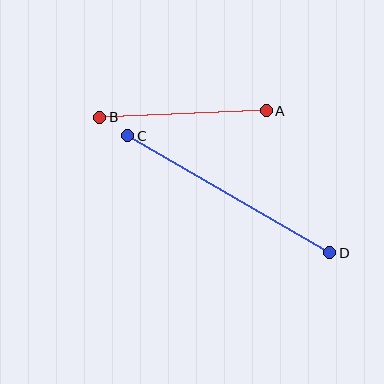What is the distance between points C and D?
The distance is approximately 234 pixels.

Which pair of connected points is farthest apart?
Points C and D are farthest apart.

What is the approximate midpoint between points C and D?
The midpoint is at approximately (229, 194) pixels.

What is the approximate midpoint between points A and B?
The midpoint is at approximately (183, 114) pixels.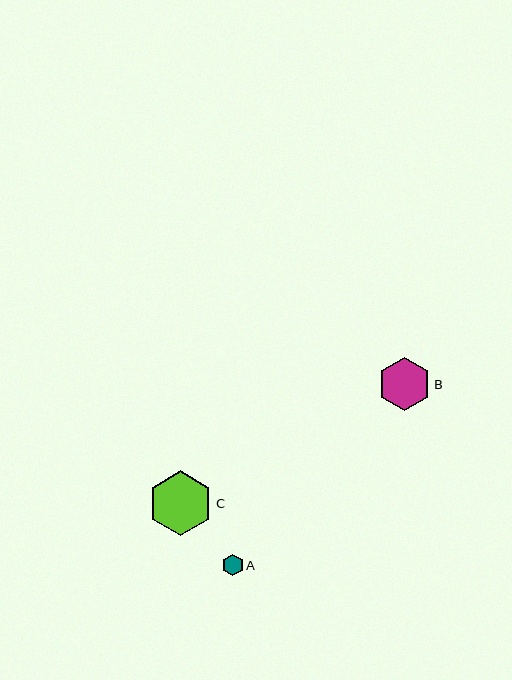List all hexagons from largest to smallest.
From largest to smallest: C, B, A.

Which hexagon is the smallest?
Hexagon A is the smallest with a size of approximately 21 pixels.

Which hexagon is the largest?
Hexagon C is the largest with a size of approximately 65 pixels.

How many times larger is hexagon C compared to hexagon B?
Hexagon C is approximately 1.2 times the size of hexagon B.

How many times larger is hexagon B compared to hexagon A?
Hexagon B is approximately 2.5 times the size of hexagon A.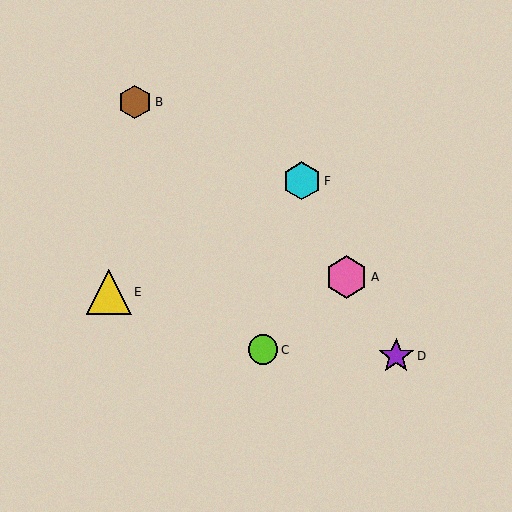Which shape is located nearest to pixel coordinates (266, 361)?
The lime circle (labeled C) at (263, 350) is nearest to that location.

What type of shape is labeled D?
Shape D is a purple star.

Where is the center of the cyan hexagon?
The center of the cyan hexagon is at (302, 181).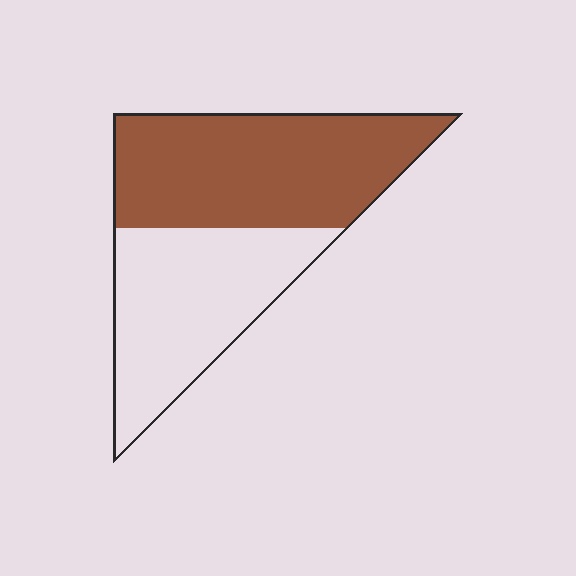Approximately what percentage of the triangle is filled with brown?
Approximately 55%.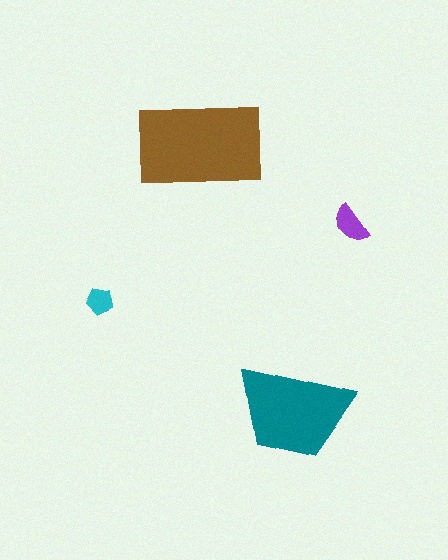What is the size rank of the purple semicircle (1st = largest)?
3rd.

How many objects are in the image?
There are 4 objects in the image.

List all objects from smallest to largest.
The cyan pentagon, the purple semicircle, the teal trapezoid, the brown rectangle.